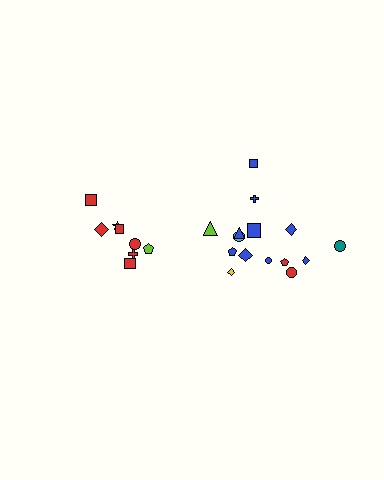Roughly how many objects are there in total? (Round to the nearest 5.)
Roughly 25 objects in total.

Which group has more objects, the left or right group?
The right group.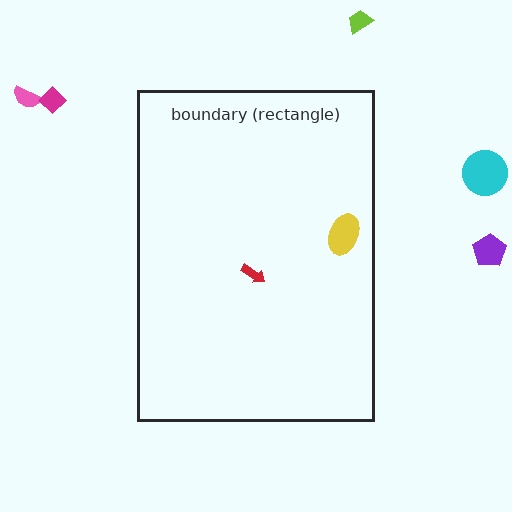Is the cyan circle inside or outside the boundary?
Outside.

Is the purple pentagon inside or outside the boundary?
Outside.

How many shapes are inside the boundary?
2 inside, 5 outside.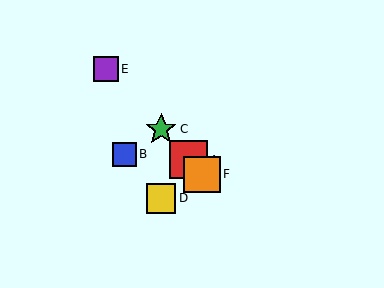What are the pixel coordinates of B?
Object B is at (124, 154).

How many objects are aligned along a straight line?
4 objects (A, C, E, F) are aligned along a straight line.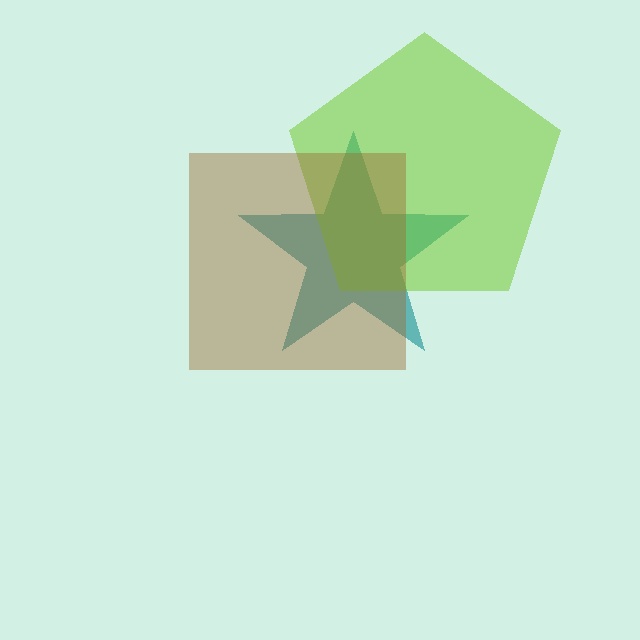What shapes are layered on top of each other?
The layered shapes are: a teal star, a lime pentagon, a brown square.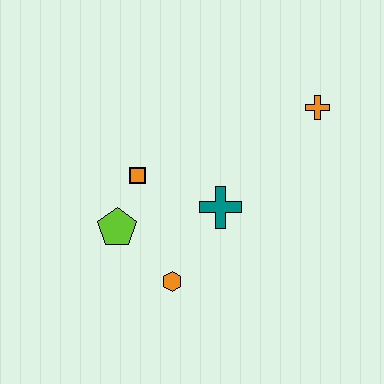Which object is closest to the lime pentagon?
The orange square is closest to the lime pentagon.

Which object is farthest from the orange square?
The orange cross is farthest from the orange square.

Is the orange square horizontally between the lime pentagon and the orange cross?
Yes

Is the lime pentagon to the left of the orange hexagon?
Yes